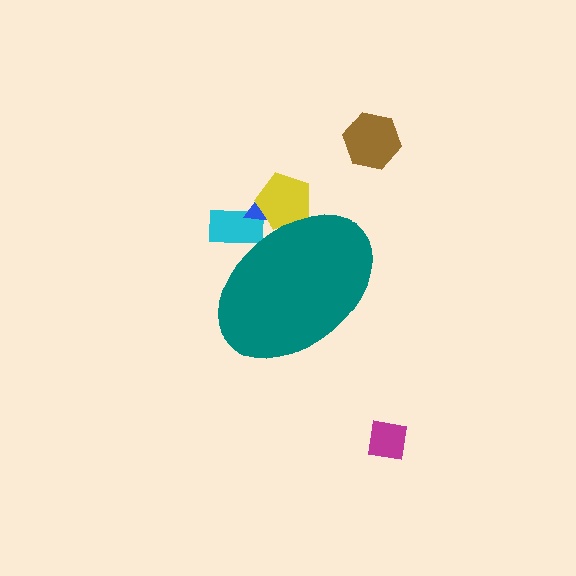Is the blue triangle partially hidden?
Yes, the blue triangle is partially hidden behind the teal ellipse.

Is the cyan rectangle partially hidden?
Yes, the cyan rectangle is partially hidden behind the teal ellipse.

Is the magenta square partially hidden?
No, the magenta square is fully visible.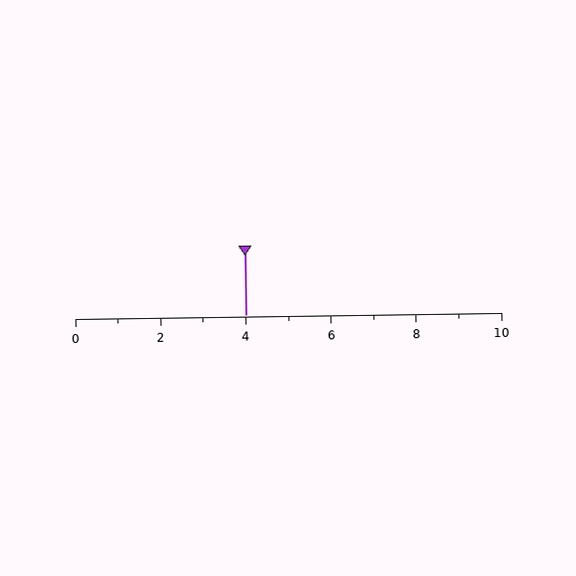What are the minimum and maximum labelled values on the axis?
The axis runs from 0 to 10.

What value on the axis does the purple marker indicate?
The marker indicates approximately 4.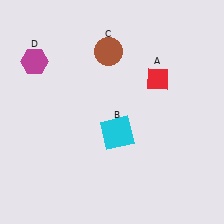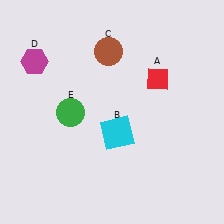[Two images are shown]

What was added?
A green circle (E) was added in Image 2.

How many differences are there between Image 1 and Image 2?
There is 1 difference between the two images.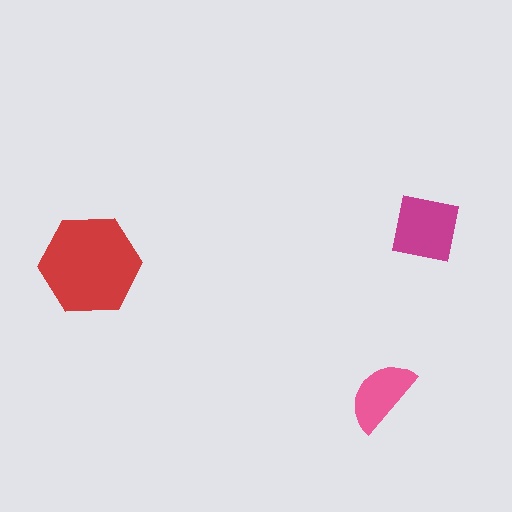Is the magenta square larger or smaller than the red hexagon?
Smaller.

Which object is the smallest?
The pink semicircle.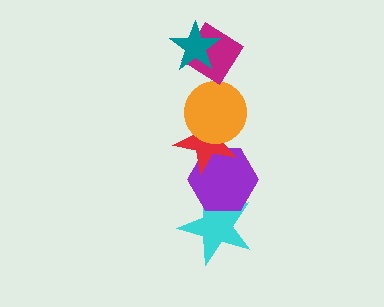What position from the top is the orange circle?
The orange circle is 3rd from the top.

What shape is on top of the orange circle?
The magenta diamond is on top of the orange circle.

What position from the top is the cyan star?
The cyan star is 6th from the top.